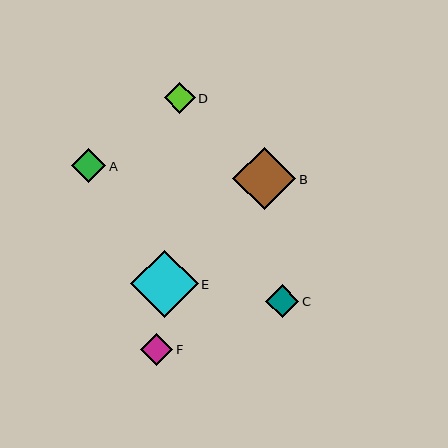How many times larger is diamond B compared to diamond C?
Diamond B is approximately 1.9 times the size of diamond C.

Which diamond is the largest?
Diamond E is the largest with a size of approximately 68 pixels.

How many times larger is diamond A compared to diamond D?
Diamond A is approximately 1.1 times the size of diamond D.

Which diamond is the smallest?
Diamond D is the smallest with a size of approximately 30 pixels.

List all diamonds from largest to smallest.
From largest to smallest: E, B, A, C, F, D.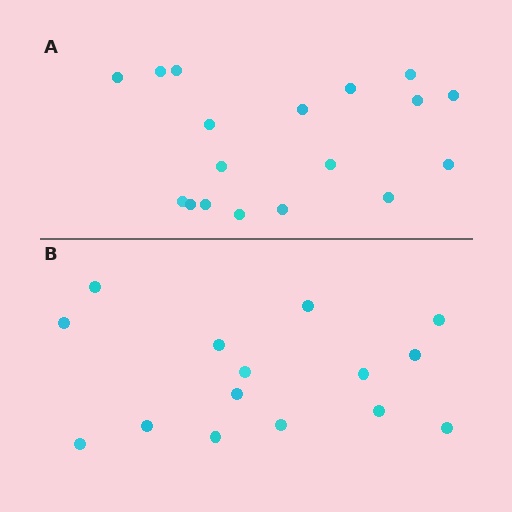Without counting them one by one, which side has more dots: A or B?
Region A (the top region) has more dots.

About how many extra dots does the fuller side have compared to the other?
Region A has just a few more — roughly 2 or 3 more dots than region B.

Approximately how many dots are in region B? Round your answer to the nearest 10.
About 20 dots. (The exact count is 15, which rounds to 20.)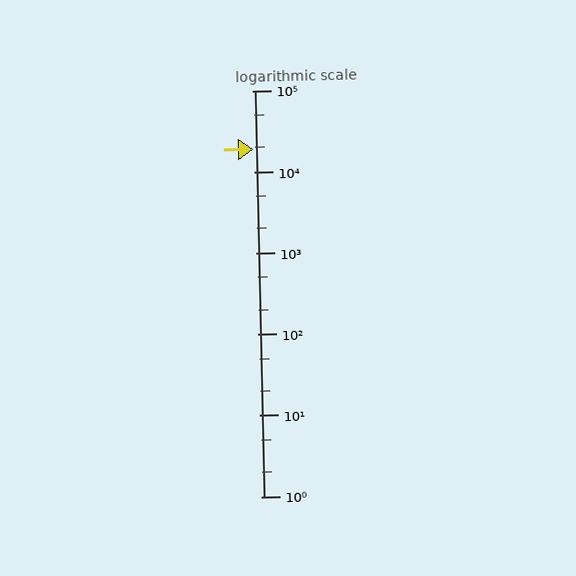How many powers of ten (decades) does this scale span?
The scale spans 5 decades, from 1 to 100000.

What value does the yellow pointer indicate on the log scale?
The pointer indicates approximately 19000.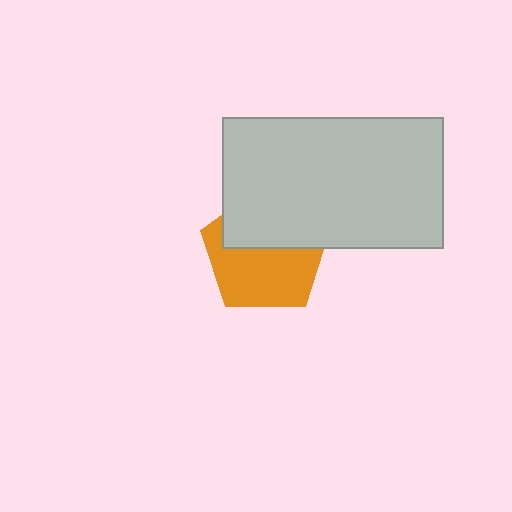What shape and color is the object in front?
The object in front is a light gray rectangle.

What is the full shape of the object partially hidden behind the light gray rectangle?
The partially hidden object is an orange pentagon.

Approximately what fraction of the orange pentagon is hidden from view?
Roughly 44% of the orange pentagon is hidden behind the light gray rectangle.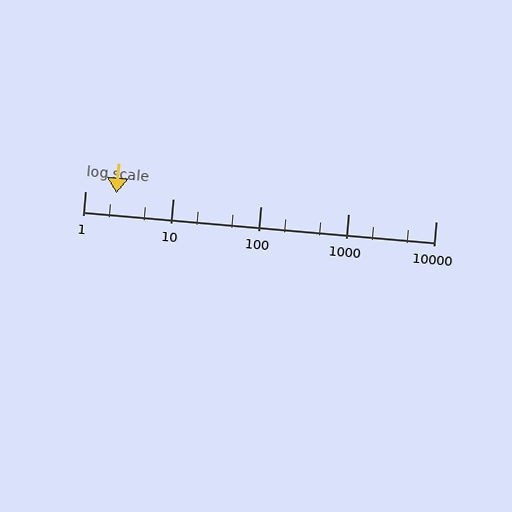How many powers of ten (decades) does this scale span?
The scale spans 4 decades, from 1 to 10000.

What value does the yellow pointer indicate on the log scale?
The pointer indicates approximately 2.3.